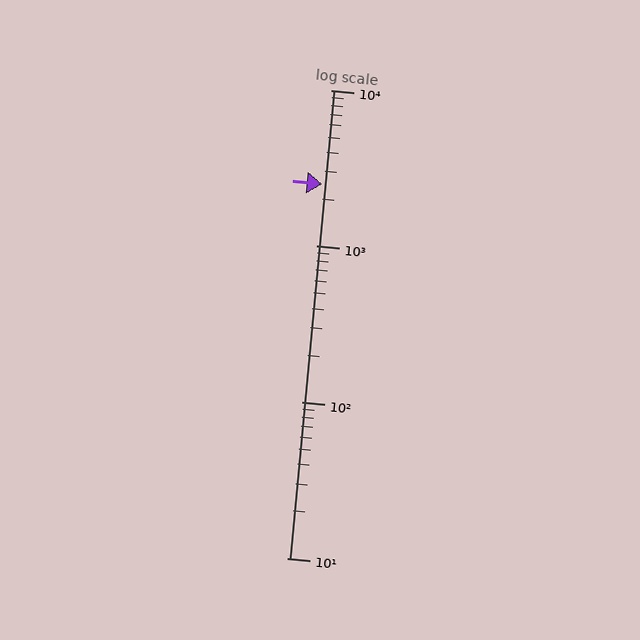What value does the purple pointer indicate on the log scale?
The pointer indicates approximately 2500.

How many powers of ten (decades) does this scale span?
The scale spans 3 decades, from 10 to 10000.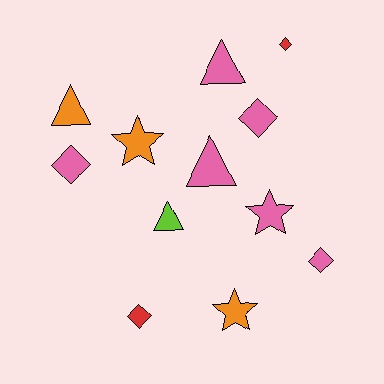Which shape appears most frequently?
Diamond, with 5 objects.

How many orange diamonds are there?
There are no orange diamonds.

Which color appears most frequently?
Pink, with 6 objects.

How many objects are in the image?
There are 12 objects.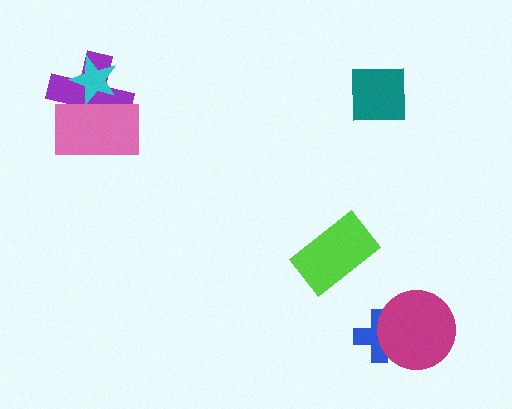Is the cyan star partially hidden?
Yes, it is partially covered by another shape.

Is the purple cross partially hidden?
Yes, it is partially covered by another shape.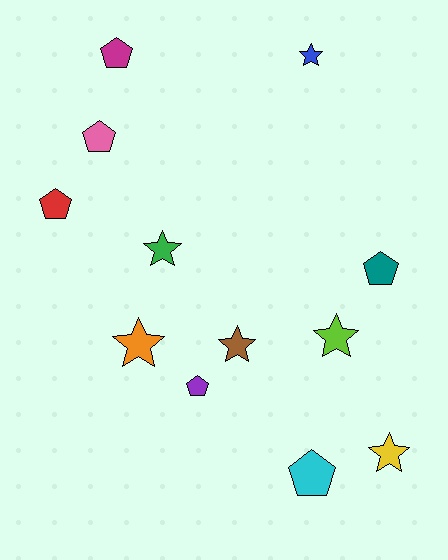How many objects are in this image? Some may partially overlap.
There are 12 objects.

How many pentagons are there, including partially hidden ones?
There are 6 pentagons.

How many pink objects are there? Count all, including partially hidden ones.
There is 1 pink object.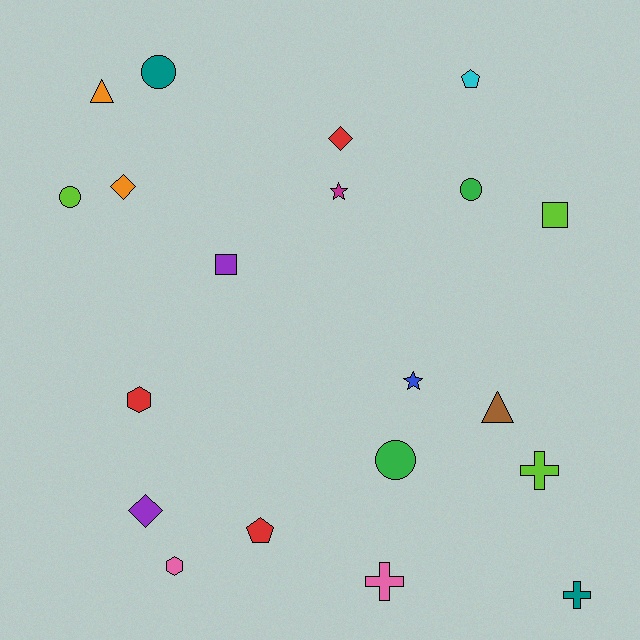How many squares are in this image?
There are 2 squares.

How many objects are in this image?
There are 20 objects.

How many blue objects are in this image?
There is 1 blue object.